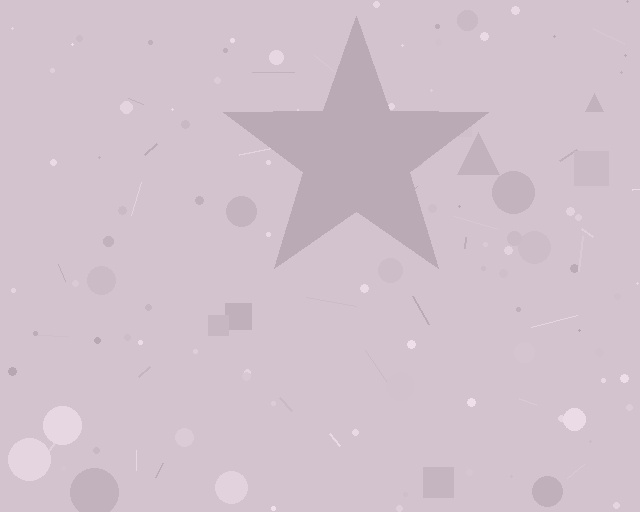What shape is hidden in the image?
A star is hidden in the image.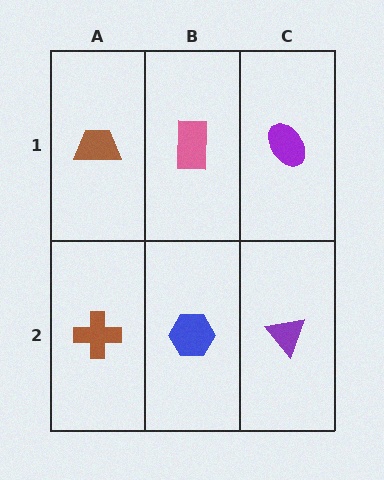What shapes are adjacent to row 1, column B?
A blue hexagon (row 2, column B), a brown trapezoid (row 1, column A), a purple ellipse (row 1, column C).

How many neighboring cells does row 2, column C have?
2.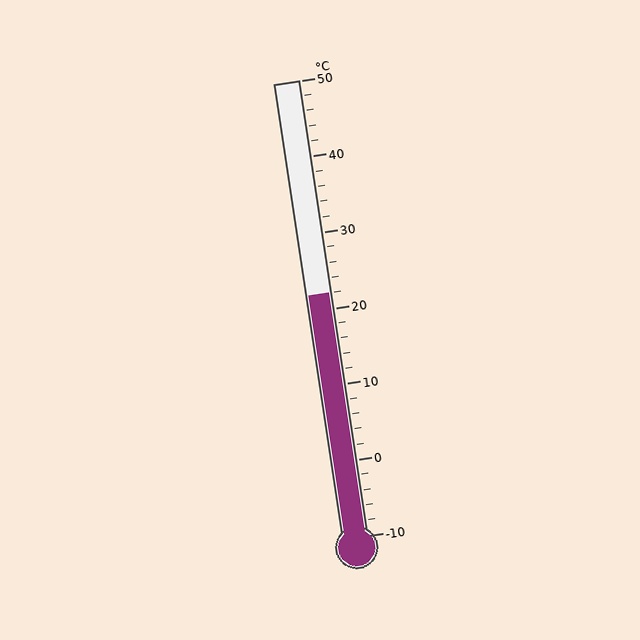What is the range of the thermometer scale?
The thermometer scale ranges from -10°C to 50°C.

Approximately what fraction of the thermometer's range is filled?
The thermometer is filled to approximately 55% of its range.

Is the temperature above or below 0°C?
The temperature is above 0°C.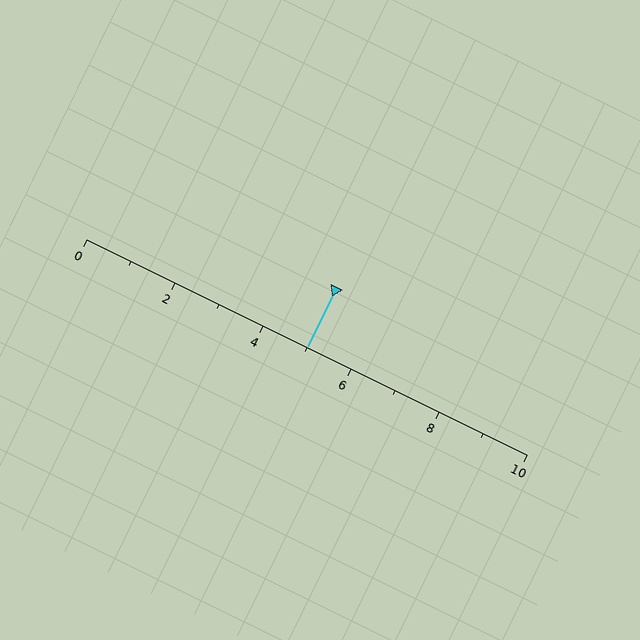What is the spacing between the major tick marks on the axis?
The major ticks are spaced 2 apart.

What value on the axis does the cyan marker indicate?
The marker indicates approximately 5.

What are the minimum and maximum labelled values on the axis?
The axis runs from 0 to 10.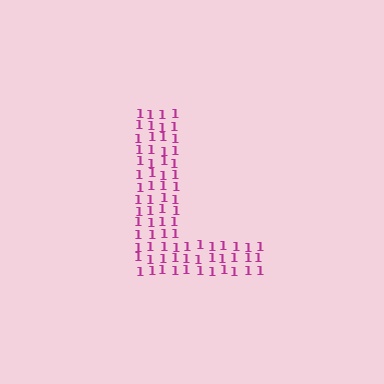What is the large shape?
The large shape is the letter L.